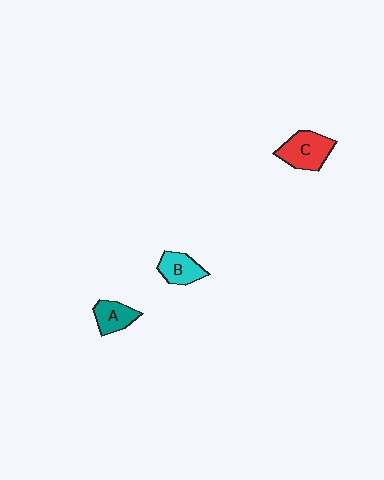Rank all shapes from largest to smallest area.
From largest to smallest: C (red), B (cyan), A (teal).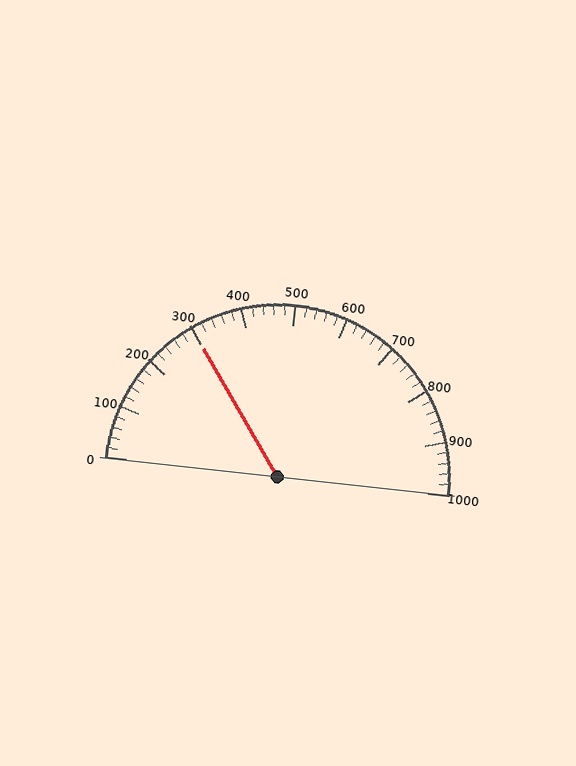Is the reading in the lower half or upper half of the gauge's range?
The reading is in the lower half of the range (0 to 1000).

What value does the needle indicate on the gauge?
The needle indicates approximately 300.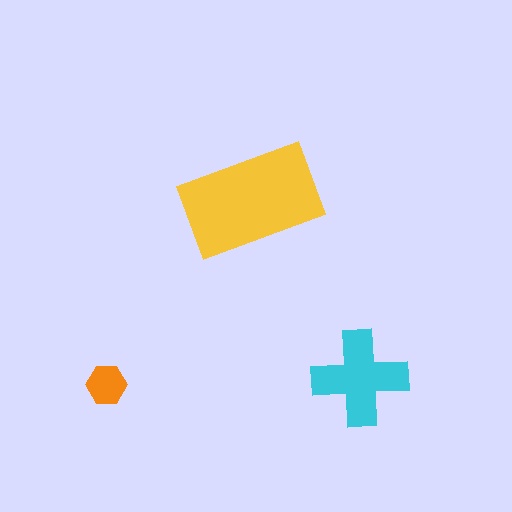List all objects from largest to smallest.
The yellow rectangle, the cyan cross, the orange hexagon.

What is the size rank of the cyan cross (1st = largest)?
2nd.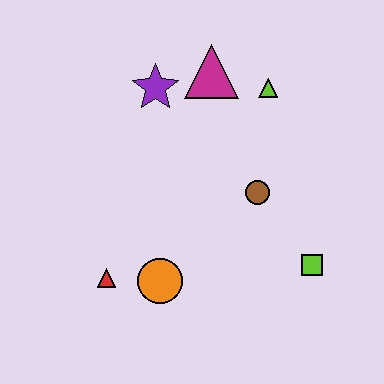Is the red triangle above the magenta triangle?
No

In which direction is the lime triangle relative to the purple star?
The lime triangle is to the right of the purple star.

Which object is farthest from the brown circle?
The red triangle is farthest from the brown circle.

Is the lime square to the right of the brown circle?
Yes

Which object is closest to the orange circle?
The red triangle is closest to the orange circle.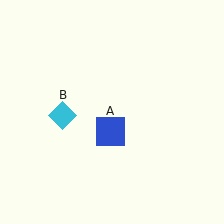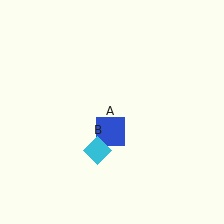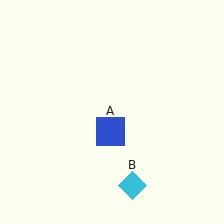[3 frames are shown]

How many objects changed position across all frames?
1 object changed position: cyan diamond (object B).